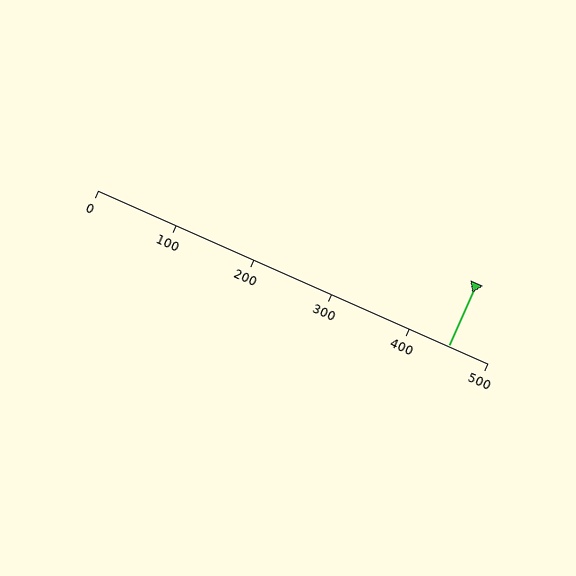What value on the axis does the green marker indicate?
The marker indicates approximately 450.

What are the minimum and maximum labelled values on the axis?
The axis runs from 0 to 500.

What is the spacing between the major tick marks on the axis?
The major ticks are spaced 100 apart.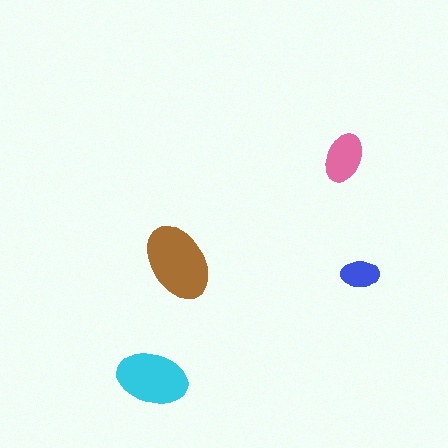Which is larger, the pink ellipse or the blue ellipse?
The pink one.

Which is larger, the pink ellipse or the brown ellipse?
The brown one.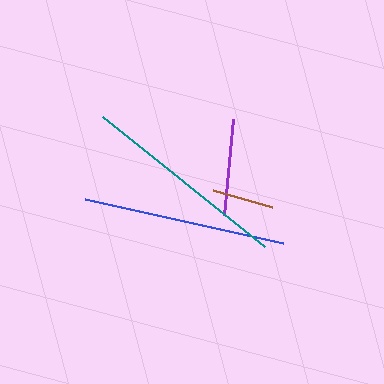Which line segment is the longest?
The teal line is the longest at approximately 207 pixels.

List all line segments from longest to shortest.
From longest to shortest: teal, blue, purple, brown.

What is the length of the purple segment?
The purple segment is approximately 97 pixels long.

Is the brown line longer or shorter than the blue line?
The blue line is longer than the brown line.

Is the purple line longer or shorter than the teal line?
The teal line is longer than the purple line.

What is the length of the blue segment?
The blue segment is approximately 203 pixels long.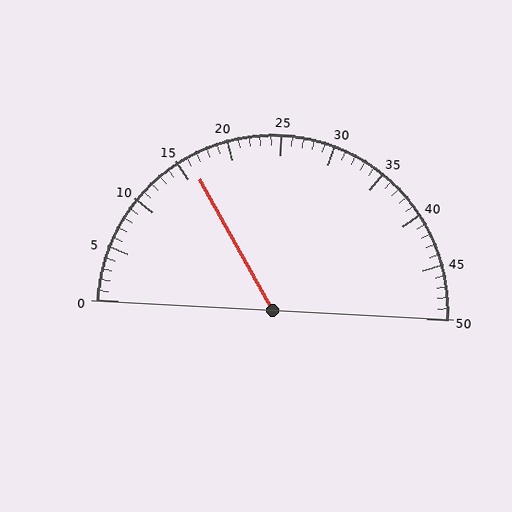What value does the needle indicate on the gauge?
The needle indicates approximately 16.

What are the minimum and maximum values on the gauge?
The gauge ranges from 0 to 50.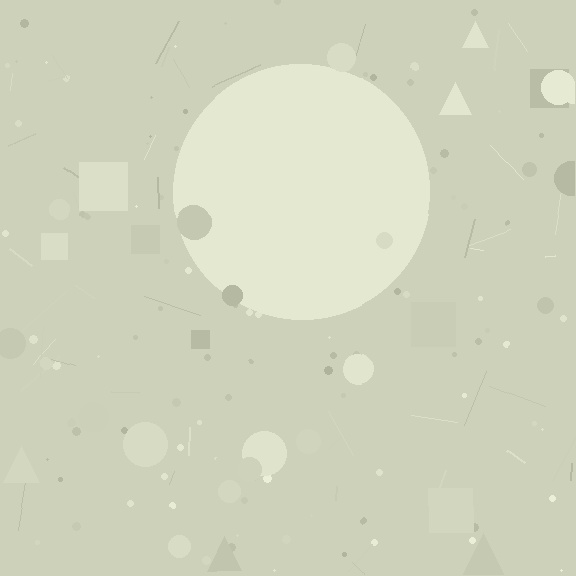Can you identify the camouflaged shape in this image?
The camouflaged shape is a circle.